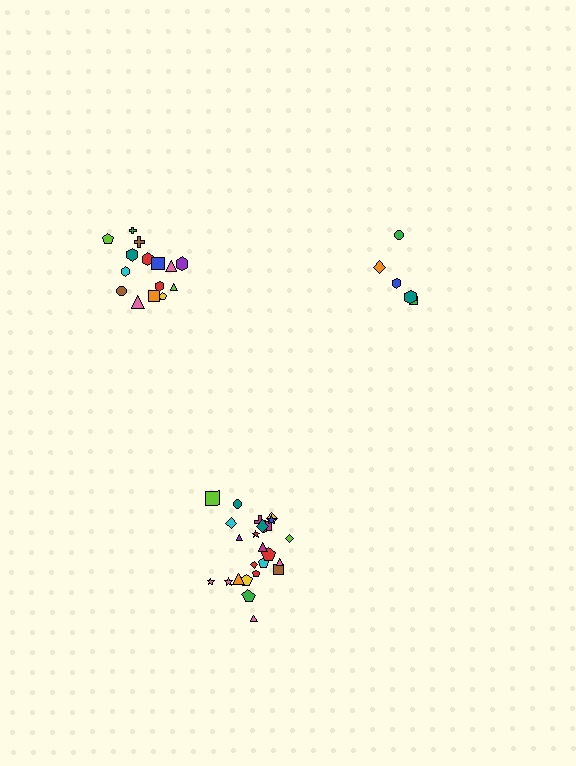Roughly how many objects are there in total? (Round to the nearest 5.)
Roughly 45 objects in total.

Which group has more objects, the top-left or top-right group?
The top-left group.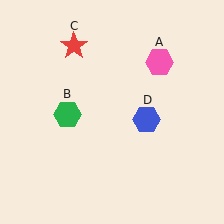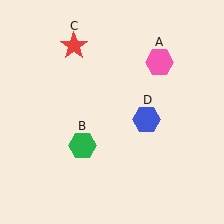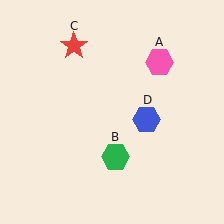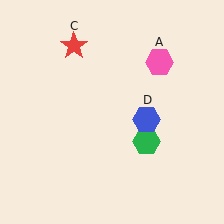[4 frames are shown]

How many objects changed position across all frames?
1 object changed position: green hexagon (object B).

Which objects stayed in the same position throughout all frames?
Pink hexagon (object A) and red star (object C) and blue hexagon (object D) remained stationary.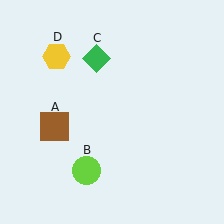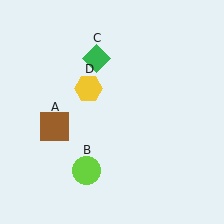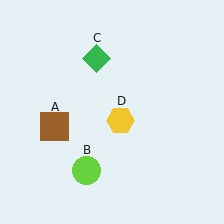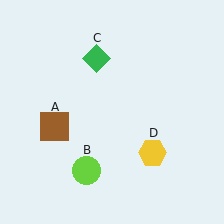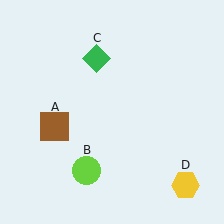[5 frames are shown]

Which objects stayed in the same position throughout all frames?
Brown square (object A) and lime circle (object B) and green diamond (object C) remained stationary.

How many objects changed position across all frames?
1 object changed position: yellow hexagon (object D).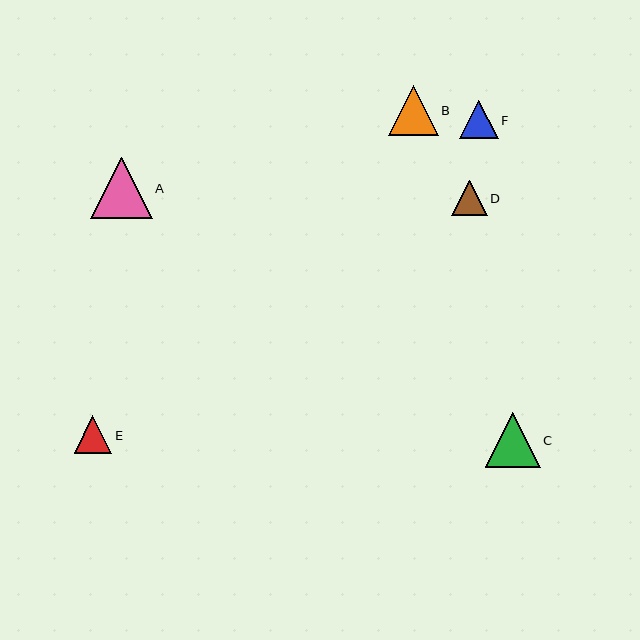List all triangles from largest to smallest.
From largest to smallest: A, C, B, F, E, D.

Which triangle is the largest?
Triangle A is the largest with a size of approximately 61 pixels.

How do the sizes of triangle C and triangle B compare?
Triangle C and triangle B are approximately the same size.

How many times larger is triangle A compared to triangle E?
Triangle A is approximately 1.6 times the size of triangle E.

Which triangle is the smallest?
Triangle D is the smallest with a size of approximately 35 pixels.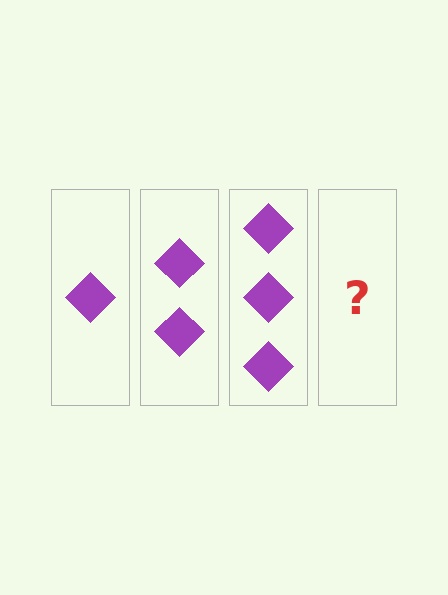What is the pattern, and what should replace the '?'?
The pattern is that each step adds one more diamond. The '?' should be 4 diamonds.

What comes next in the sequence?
The next element should be 4 diamonds.